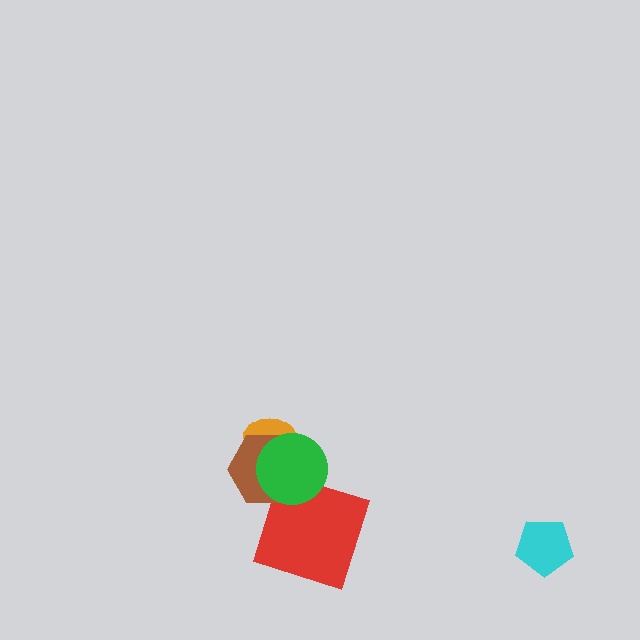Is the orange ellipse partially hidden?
Yes, it is partially covered by another shape.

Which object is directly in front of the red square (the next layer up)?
The brown hexagon is directly in front of the red square.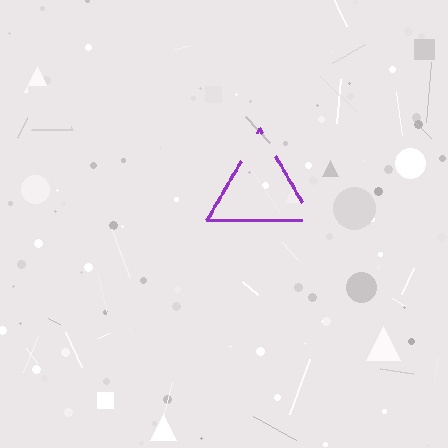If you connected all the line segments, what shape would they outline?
They would outline a triangle.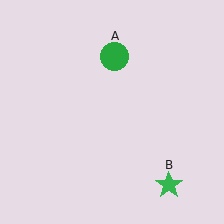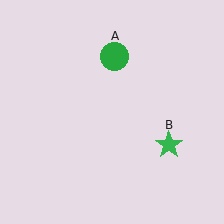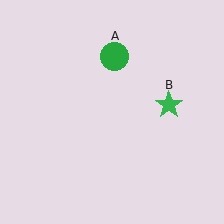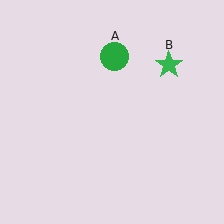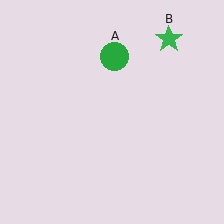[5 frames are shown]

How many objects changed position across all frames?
1 object changed position: green star (object B).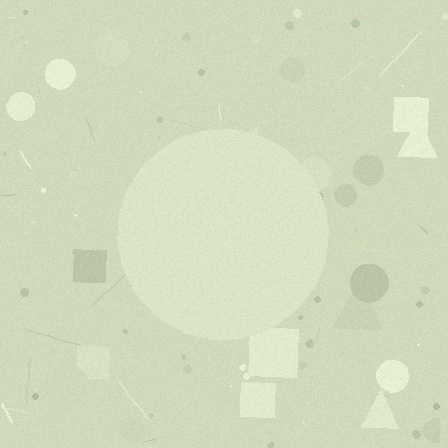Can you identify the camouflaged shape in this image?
The camouflaged shape is a circle.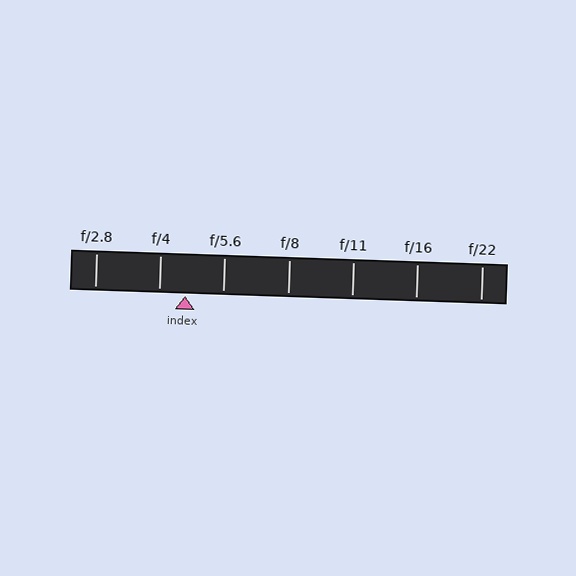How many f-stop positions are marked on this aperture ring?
There are 7 f-stop positions marked.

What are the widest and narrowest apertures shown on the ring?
The widest aperture shown is f/2.8 and the narrowest is f/22.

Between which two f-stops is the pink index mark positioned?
The index mark is between f/4 and f/5.6.